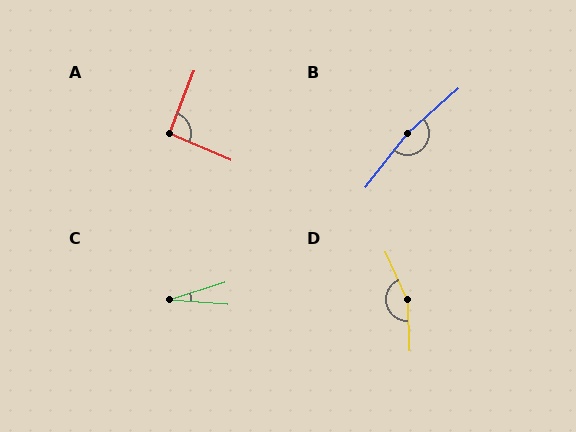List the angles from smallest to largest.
C (22°), A (92°), D (157°), B (169°).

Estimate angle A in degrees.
Approximately 92 degrees.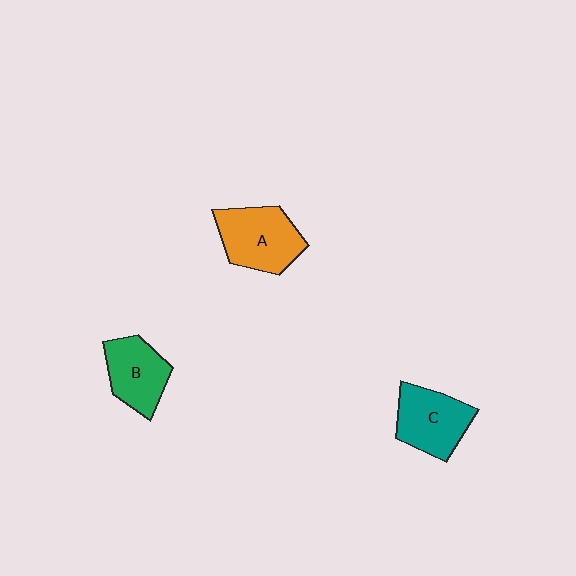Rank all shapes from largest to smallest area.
From largest to smallest: A (orange), C (teal), B (green).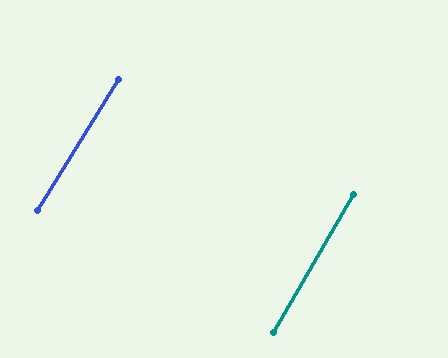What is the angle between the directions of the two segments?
Approximately 1 degree.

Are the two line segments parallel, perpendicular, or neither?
Parallel — their directions differ by only 1.5°.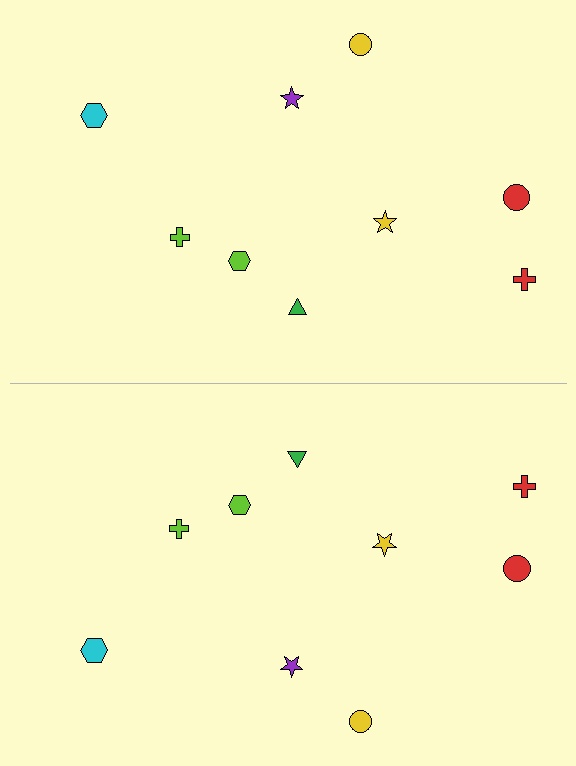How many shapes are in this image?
There are 18 shapes in this image.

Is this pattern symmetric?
Yes, this pattern has bilateral (reflection) symmetry.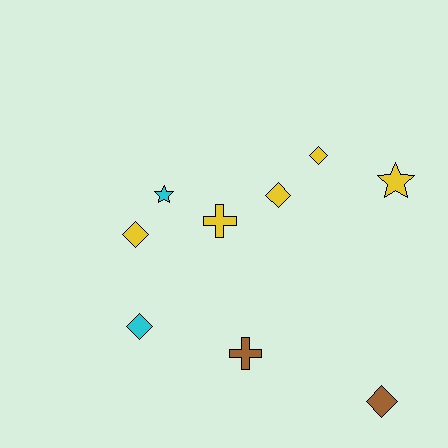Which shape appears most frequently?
Diamond, with 5 objects.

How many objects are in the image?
There are 9 objects.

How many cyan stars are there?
There is 1 cyan star.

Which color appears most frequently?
Yellow, with 5 objects.